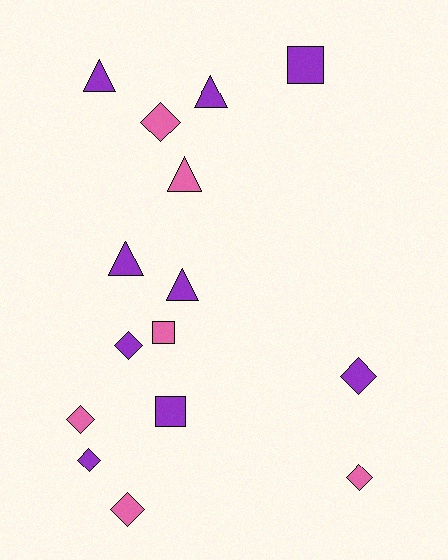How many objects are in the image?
There are 15 objects.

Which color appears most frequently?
Purple, with 9 objects.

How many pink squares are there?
There is 1 pink square.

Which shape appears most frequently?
Diamond, with 7 objects.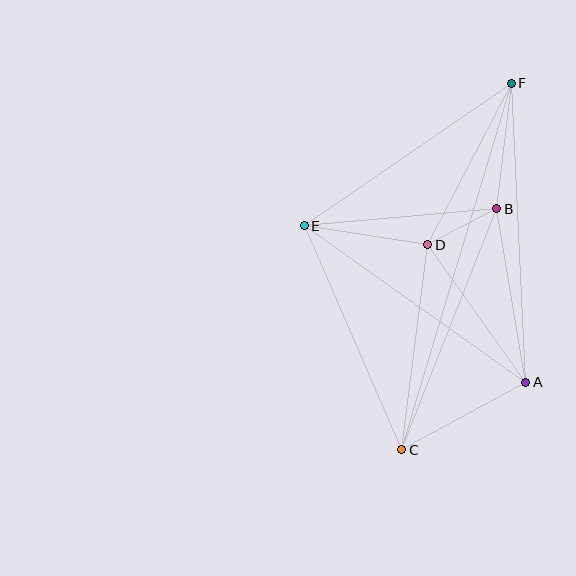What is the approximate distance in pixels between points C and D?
The distance between C and D is approximately 206 pixels.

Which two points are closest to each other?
Points B and D are closest to each other.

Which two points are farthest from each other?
Points C and F are farthest from each other.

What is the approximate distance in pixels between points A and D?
The distance between A and D is approximately 168 pixels.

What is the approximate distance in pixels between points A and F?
The distance between A and F is approximately 299 pixels.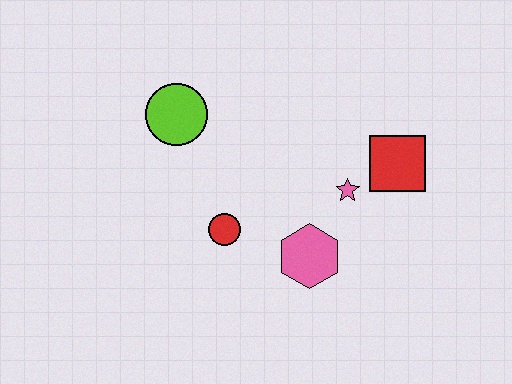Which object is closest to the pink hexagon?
The pink star is closest to the pink hexagon.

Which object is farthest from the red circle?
The red square is farthest from the red circle.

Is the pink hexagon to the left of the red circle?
No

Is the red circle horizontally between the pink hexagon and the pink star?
No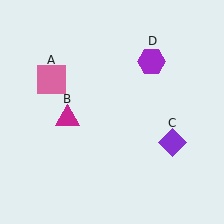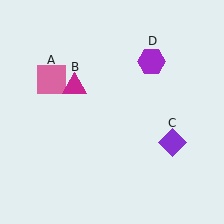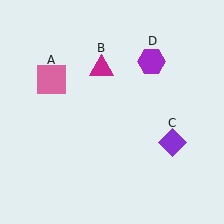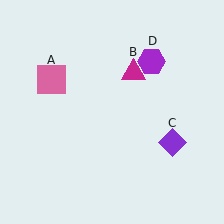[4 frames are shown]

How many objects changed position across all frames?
1 object changed position: magenta triangle (object B).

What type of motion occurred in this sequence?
The magenta triangle (object B) rotated clockwise around the center of the scene.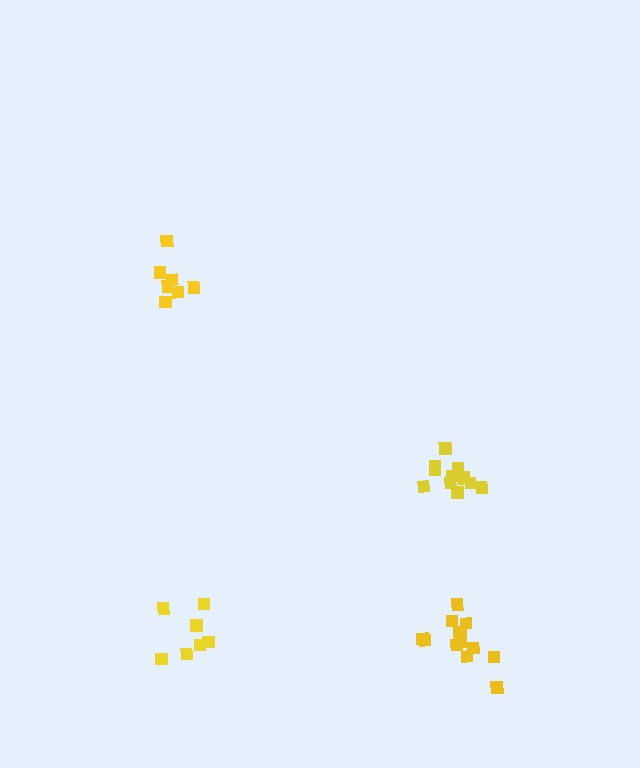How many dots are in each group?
Group 1: 13 dots, Group 2: 7 dots, Group 3: 7 dots, Group 4: 11 dots (38 total).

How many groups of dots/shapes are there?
There are 4 groups.